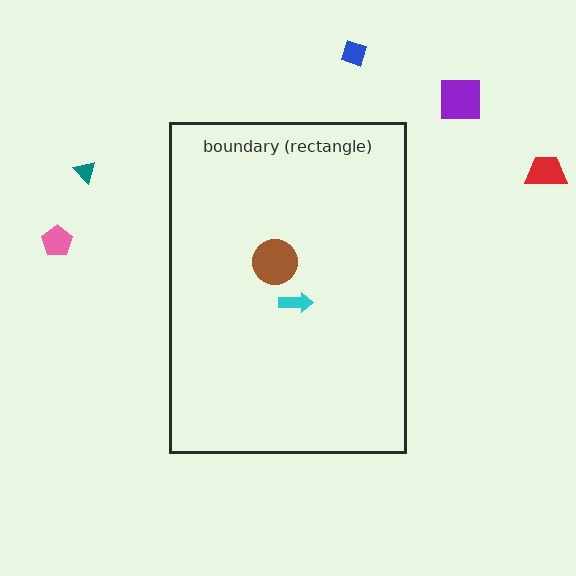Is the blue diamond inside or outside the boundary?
Outside.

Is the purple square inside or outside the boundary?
Outside.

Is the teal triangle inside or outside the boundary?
Outside.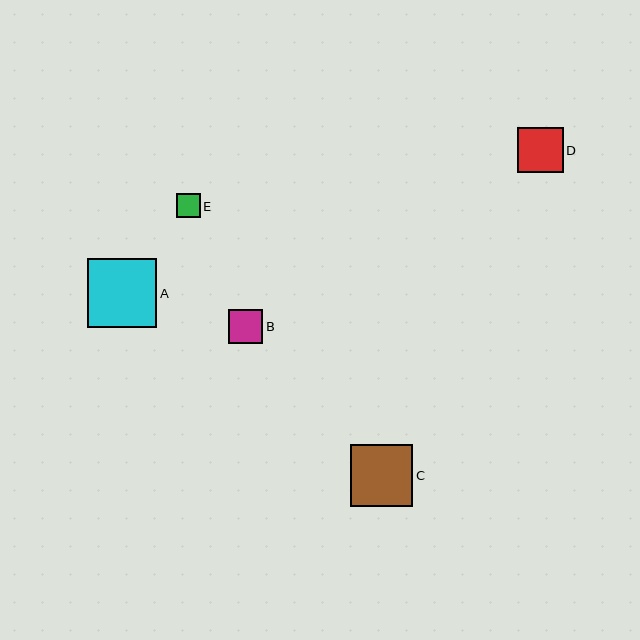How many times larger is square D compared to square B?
Square D is approximately 1.3 times the size of square B.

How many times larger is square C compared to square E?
Square C is approximately 2.6 times the size of square E.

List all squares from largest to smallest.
From largest to smallest: A, C, D, B, E.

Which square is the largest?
Square A is the largest with a size of approximately 69 pixels.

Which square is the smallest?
Square E is the smallest with a size of approximately 24 pixels.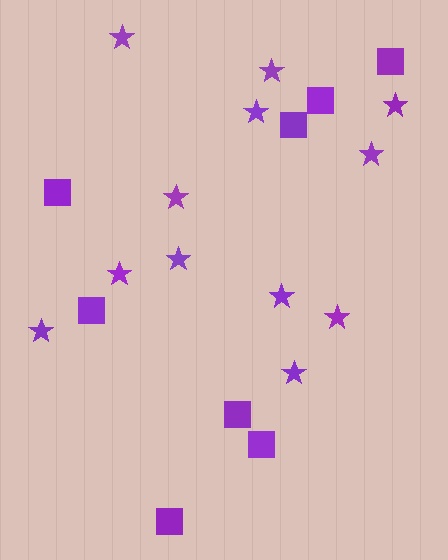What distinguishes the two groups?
There are 2 groups: one group of stars (12) and one group of squares (8).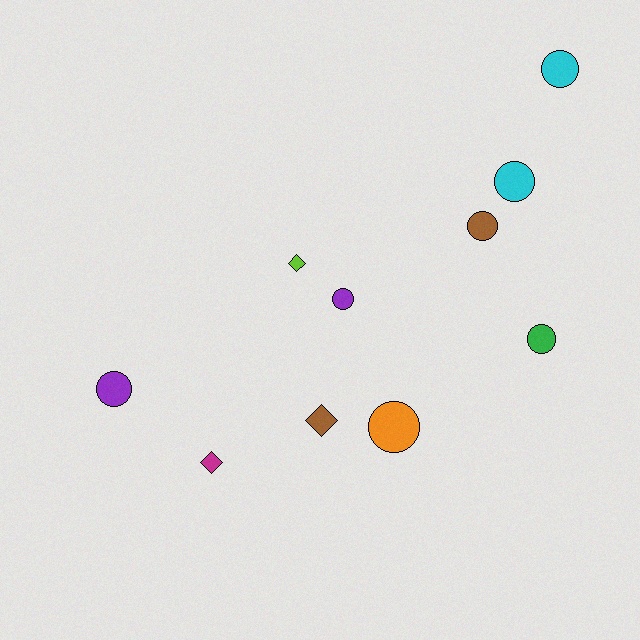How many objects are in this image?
There are 10 objects.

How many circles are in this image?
There are 7 circles.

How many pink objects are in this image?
There are no pink objects.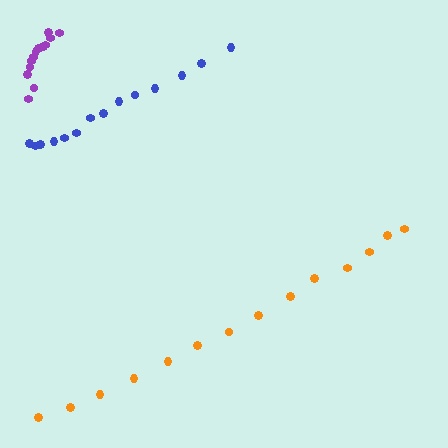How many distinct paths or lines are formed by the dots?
There are 3 distinct paths.